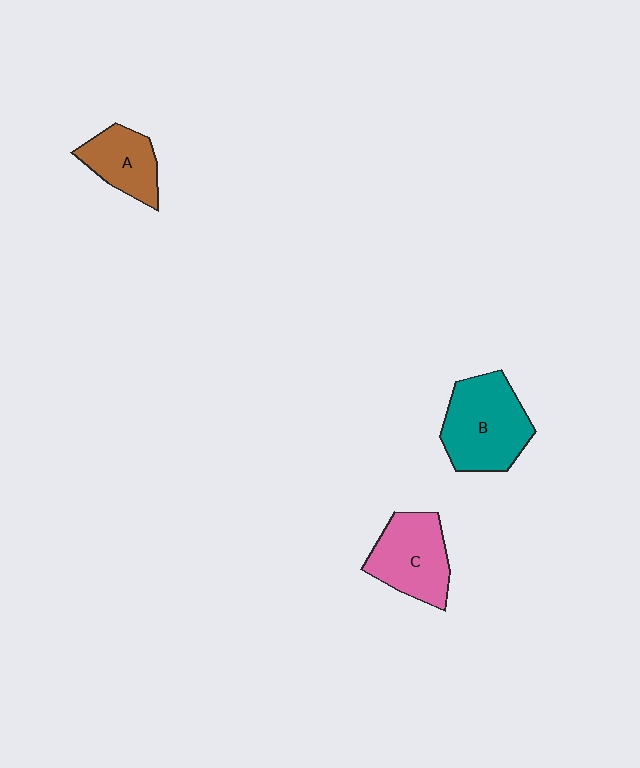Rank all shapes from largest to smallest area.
From largest to smallest: B (teal), C (pink), A (brown).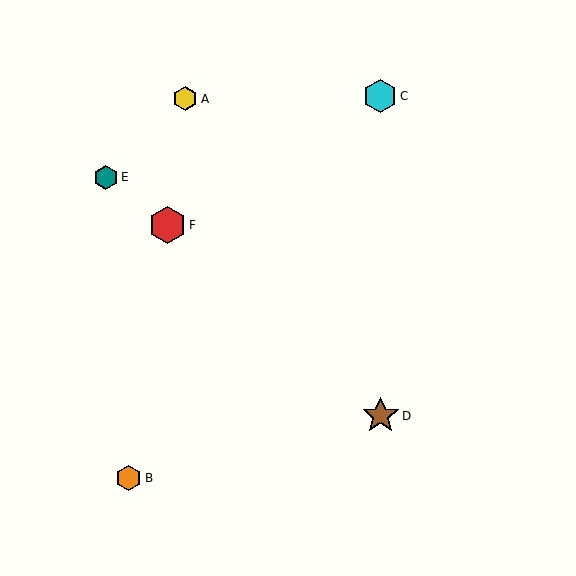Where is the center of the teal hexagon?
The center of the teal hexagon is at (106, 177).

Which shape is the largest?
The brown star (labeled D) is the largest.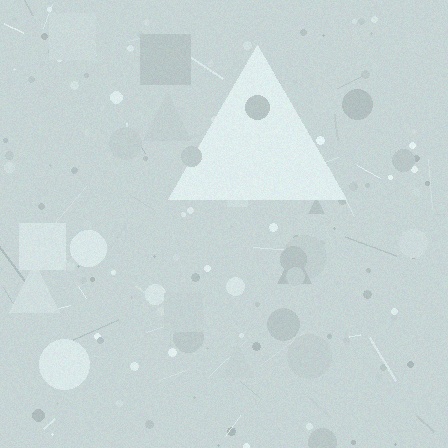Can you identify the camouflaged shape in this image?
The camouflaged shape is a triangle.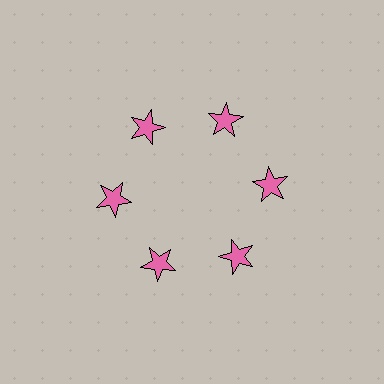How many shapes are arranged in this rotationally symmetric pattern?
There are 6 shapes, arranged in 6 groups of 1.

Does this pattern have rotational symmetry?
Yes, this pattern has 6-fold rotational symmetry. It looks the same after rotating 60 degrees around the center.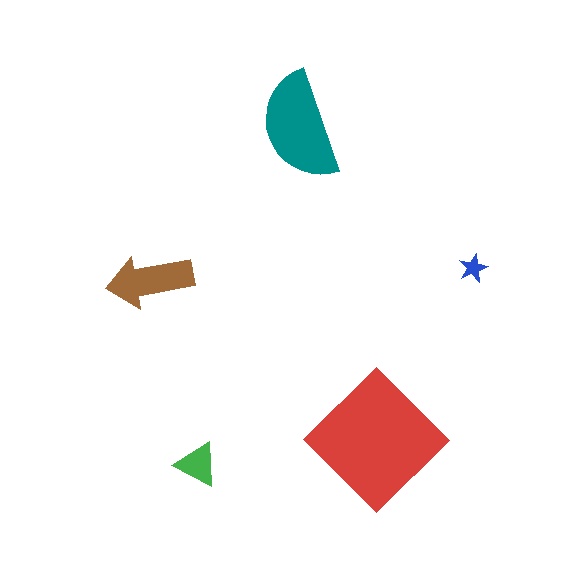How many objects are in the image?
There are 5 objects in the image.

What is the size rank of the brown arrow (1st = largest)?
3rd.